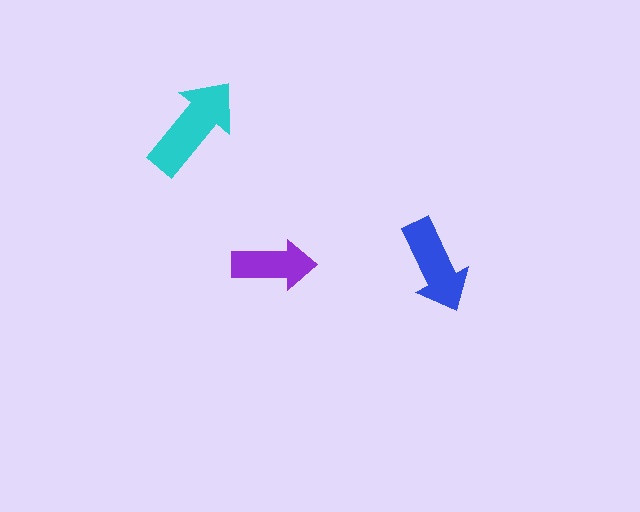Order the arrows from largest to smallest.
the cyan one, the blue one, the purple one.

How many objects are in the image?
There are 3 objects in the image.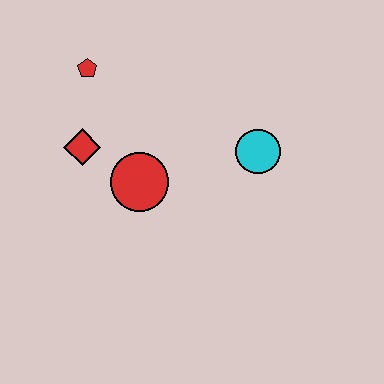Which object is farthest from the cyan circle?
The red pentagon is farthest from the cyan circle.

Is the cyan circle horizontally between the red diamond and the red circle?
No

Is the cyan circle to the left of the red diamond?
No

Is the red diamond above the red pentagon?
No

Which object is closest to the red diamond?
The red circle is closest to the red diamond.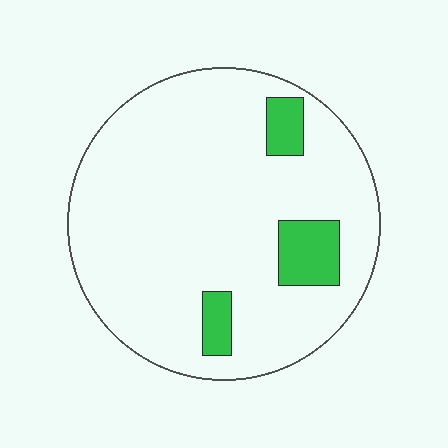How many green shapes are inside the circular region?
3.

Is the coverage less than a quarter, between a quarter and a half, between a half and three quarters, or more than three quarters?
Less than a quarter.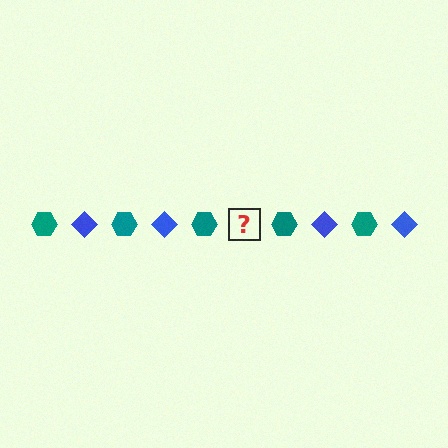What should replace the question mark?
The question mark should be replaced with a blue diamond.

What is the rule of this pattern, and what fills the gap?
The rule is that the pattern alternates between teal hexagon and blue diamond. The gap should be filled with a blue diamond.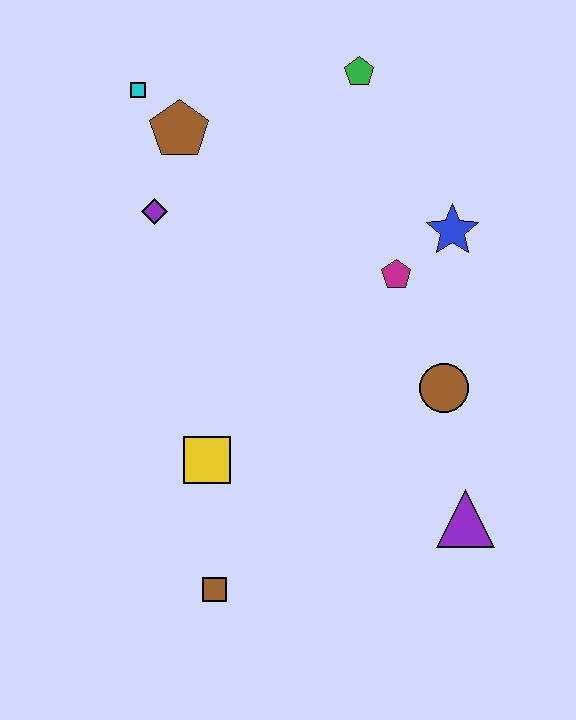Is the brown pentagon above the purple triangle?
Yes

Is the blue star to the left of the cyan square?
No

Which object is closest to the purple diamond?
The brown pentagon is closest to the purple diamond.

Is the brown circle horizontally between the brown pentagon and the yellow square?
No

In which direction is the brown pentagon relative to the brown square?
The brown pentagon is above the brown square.